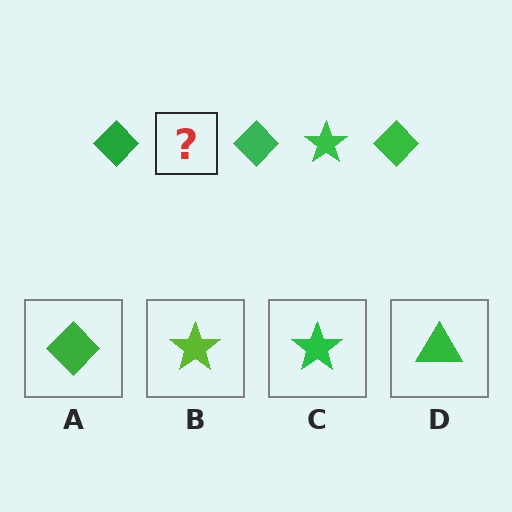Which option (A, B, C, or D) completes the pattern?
C.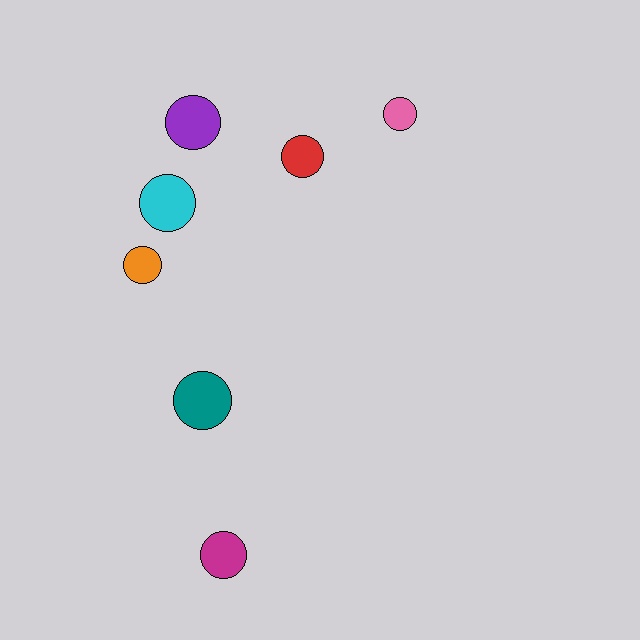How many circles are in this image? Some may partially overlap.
There are 7 circles.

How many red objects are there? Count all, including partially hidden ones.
There is 1 red object.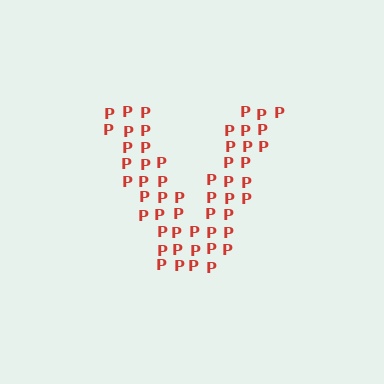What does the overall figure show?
The overall figure shows the letter V.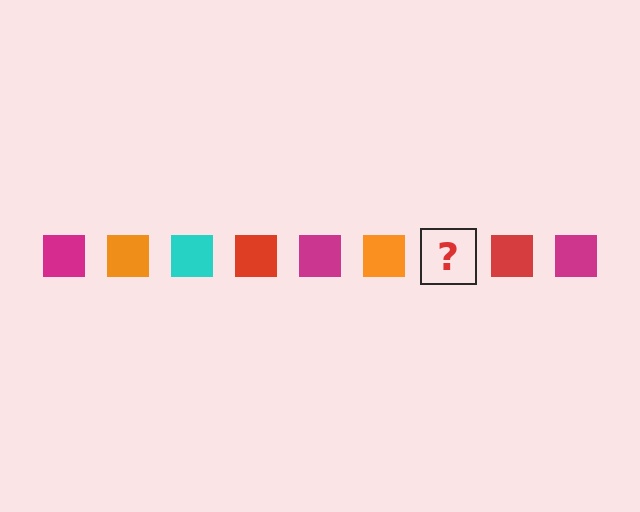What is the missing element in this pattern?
The missing element is a cyan square.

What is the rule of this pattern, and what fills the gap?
The rule is that the pattern cycles through magenta, orange, cyan, red squares. The gap should be filled with a cyan square.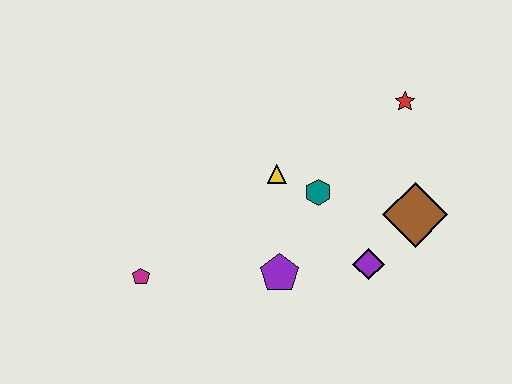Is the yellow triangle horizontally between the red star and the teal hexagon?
No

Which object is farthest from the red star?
The magenta pentagon is farthest from the red star.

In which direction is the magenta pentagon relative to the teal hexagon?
The magenta pentagon is to the left of the teal hexagon.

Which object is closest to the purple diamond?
The brown diamond is closest to the purple diamond.